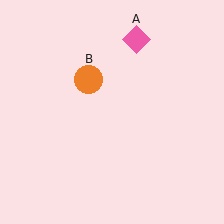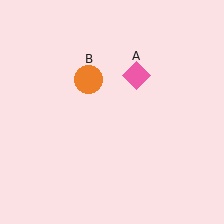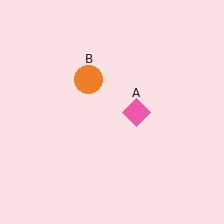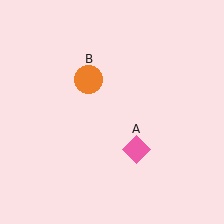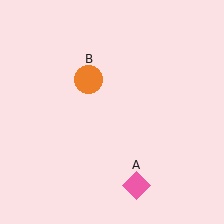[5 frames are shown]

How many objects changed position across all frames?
1 object changed position: pink diamond (object A).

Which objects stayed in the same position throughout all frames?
Orange circle (object B) remained stationary.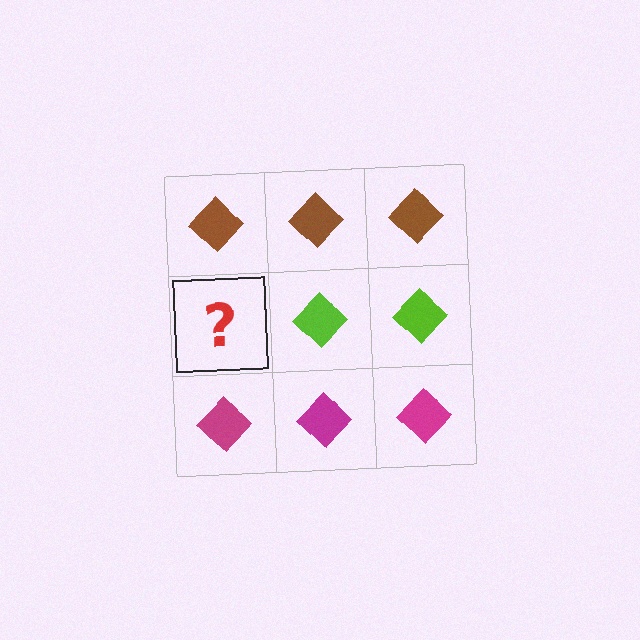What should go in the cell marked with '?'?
The missing cell should contain a lime diamond.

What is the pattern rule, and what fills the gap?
The rule is that each row has a consistent color. The gap should be filled with a lime diamond.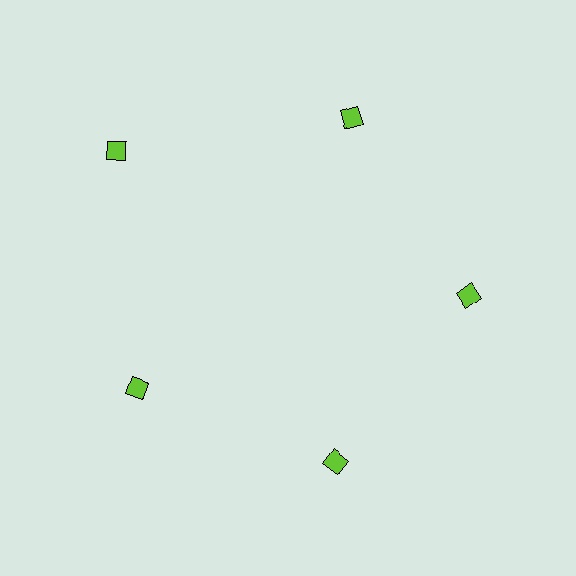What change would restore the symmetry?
The symmetry would be restored by moving it inward, back onto the ring so that all 5 squares sit at equal angles and equal distance from the center.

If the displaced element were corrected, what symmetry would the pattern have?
It would have 5-fold rotational symmetry — the pattern would map onto itself every 72 degrees.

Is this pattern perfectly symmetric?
No. The 5 lime squares are arranged in a ring, but one element near the 10 o'clock position is pushed outward from the center, breaking the 5-fold rotational symmetry.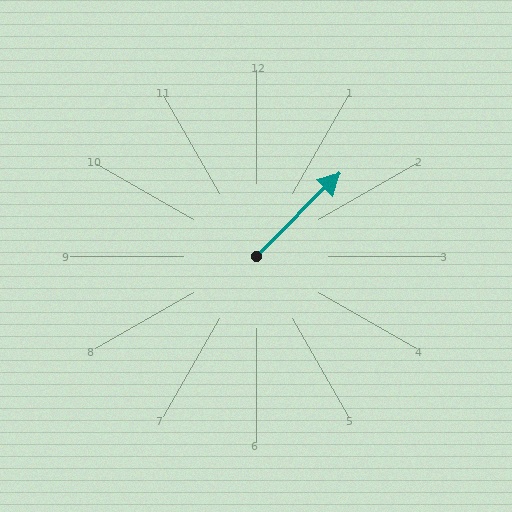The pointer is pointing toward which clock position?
Roughly 2 o'clock.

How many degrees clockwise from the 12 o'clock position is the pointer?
Approximately 45 degrees.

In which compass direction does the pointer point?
Northeast.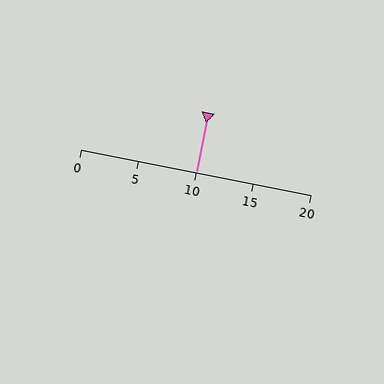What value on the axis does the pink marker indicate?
The marker indicates approximately 10.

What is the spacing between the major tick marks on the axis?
The major ticks are spaced 5 apart.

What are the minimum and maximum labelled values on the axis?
The axis runs from 0 to 20.